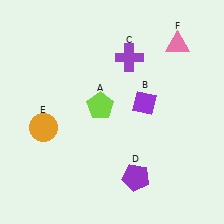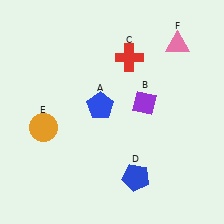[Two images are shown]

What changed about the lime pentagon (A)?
In Image 1, A is lime. In Image 2, it changed to blue.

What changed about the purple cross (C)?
In Image 1, C is purple. In Image 2, it changed to red.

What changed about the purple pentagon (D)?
In Image 1, D is purple. In Image 2, it changed to blue.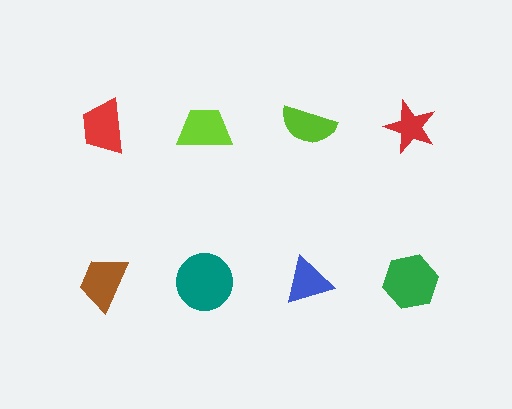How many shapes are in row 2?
4 shapes.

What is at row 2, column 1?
A brown trapezoid.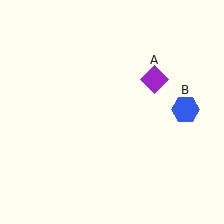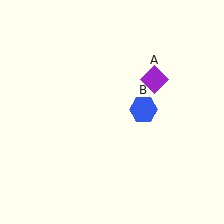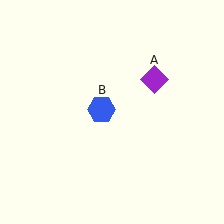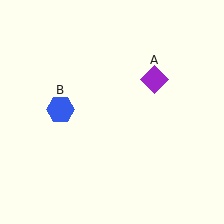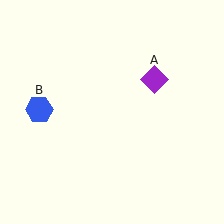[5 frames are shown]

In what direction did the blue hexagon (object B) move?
The blue hexagon (object B) moved left.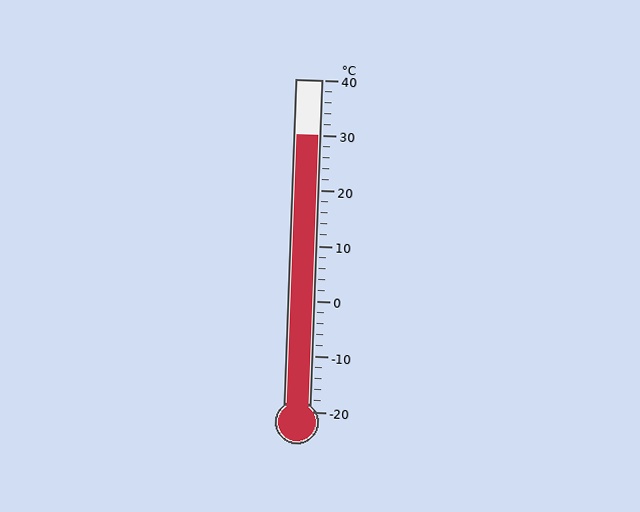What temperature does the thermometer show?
The thermometer shows approximately 30°C.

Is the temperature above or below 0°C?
The temperature is above 0°C.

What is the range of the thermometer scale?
The thermometer scale ranges from -20°C to 40°C.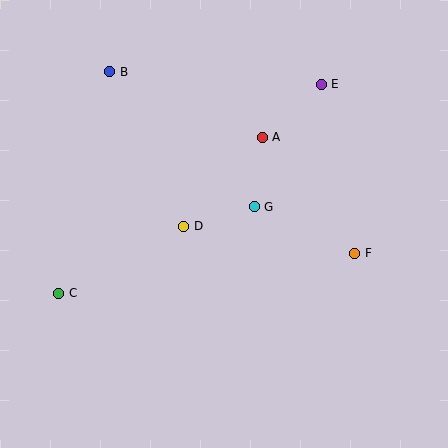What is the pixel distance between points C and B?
The distance between C and B is 227 pixels.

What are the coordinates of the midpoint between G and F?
The midpoint between G and F is at (305, 230).